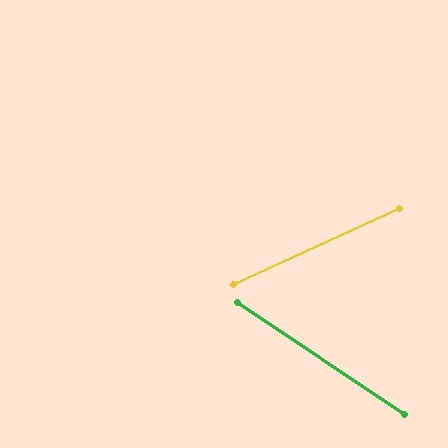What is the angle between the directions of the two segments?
Approximately 58 degrees.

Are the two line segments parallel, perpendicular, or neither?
Neither parallel nor perpendicular — they differ by about 58°.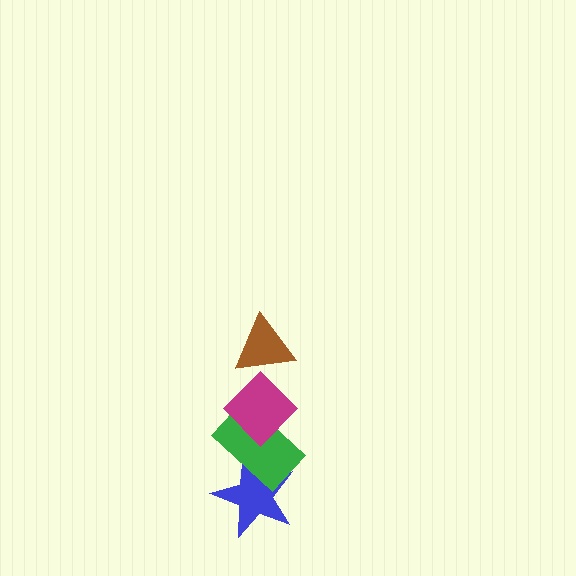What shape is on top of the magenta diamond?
The brown triangle is on top of the magenta diamond.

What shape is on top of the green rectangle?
The magenta diamond is on top of the green rectangle.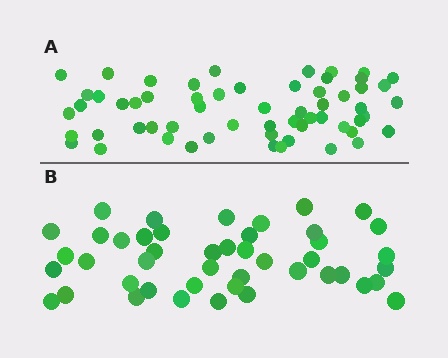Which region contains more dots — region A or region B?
Region A (the top region) has more dots.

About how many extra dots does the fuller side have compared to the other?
Region A has approximately 15 more dots than region B.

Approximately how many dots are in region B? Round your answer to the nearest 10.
About 40 dots. (The exact count is 45, which rounds to 40.)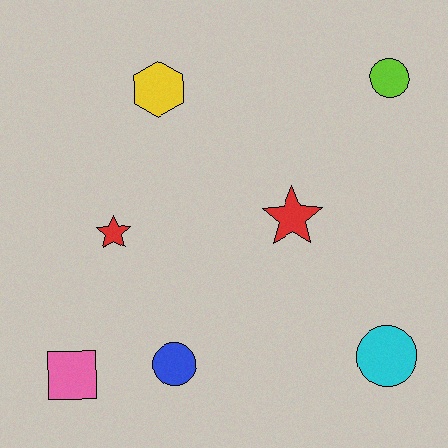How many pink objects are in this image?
There is 1 pink object.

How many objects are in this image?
There are 7 objects.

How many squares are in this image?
There is 1 square.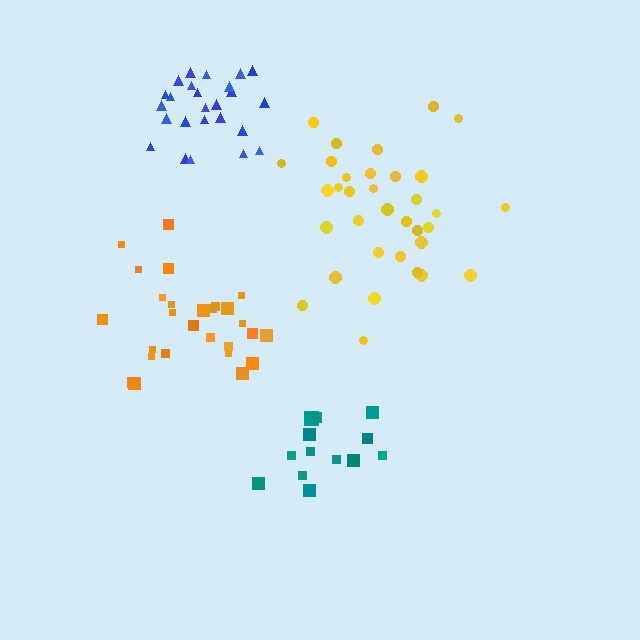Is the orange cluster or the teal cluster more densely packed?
Teal.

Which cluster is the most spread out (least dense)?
Orange.